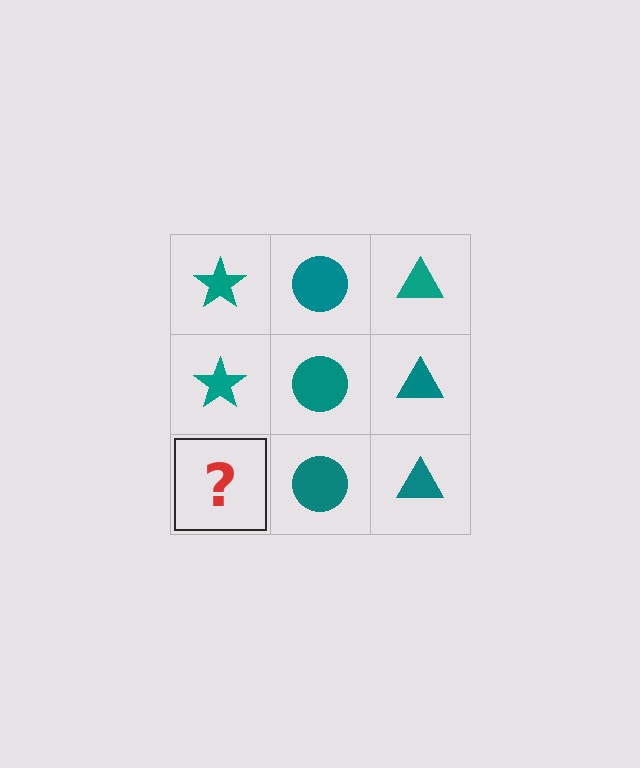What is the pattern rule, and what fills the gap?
The rule is that each column has a consistent shape. The gap should be filled with a teal star.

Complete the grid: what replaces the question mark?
The question mark should be replaced with a teal star.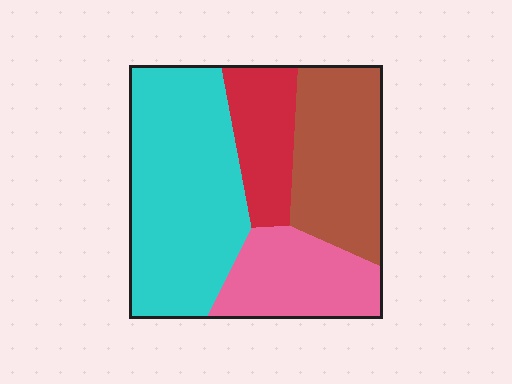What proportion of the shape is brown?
Brown takes up between a sixth and a third of the shape.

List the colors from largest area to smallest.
From largest to smallest: cyan, brown, pink, red.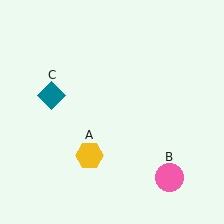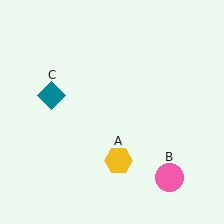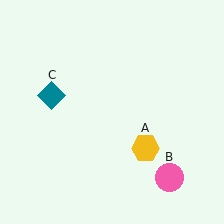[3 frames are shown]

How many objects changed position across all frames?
1 object changed position: yellow hexagon (object A).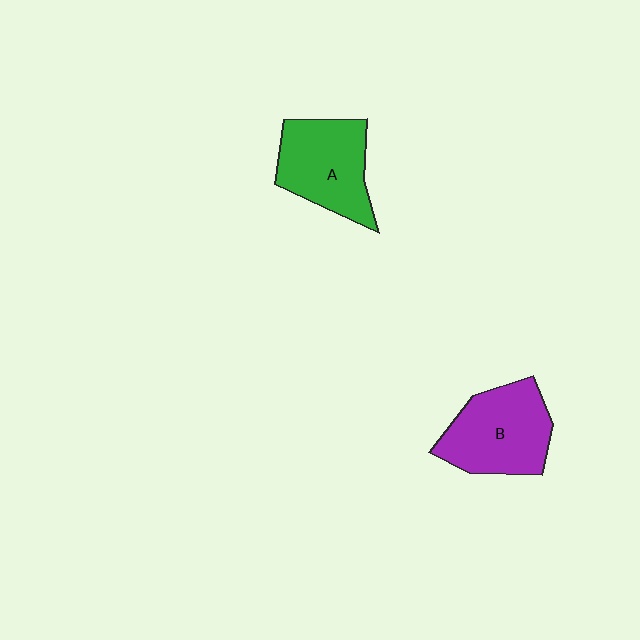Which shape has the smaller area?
Shape A (green).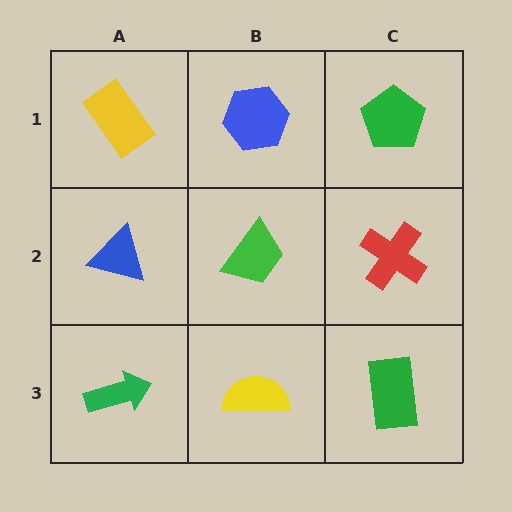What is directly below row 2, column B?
A yellow semicircle.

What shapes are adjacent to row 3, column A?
A blue triangle (row 2, column A), a yellow semicircle (row 3, column B).